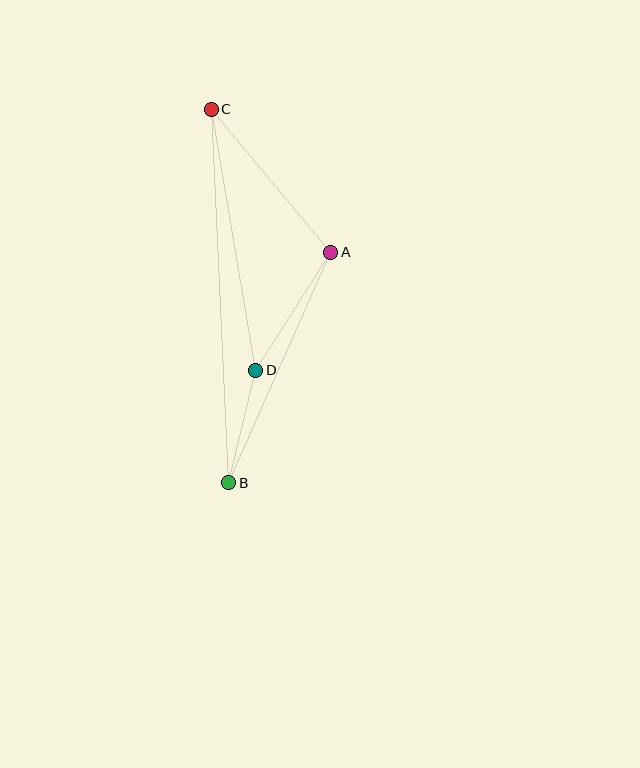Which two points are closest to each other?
Points B and D are closest to each other.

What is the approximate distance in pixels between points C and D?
The distance between C and D is approximately 265 pixels.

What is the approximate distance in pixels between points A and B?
The distance between A and B is approximately 252 pixels.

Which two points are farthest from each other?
Points B and C are farthest from each other.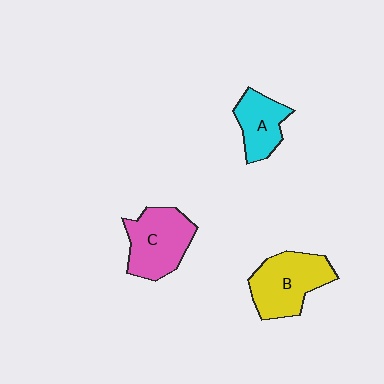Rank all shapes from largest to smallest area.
From largest to smallest: B (yellow), C (pink), A (cyan).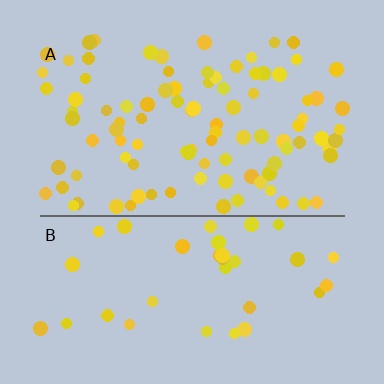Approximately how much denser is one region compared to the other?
Approximately 2.6× — region A over region B.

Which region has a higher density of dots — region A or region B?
A (the top).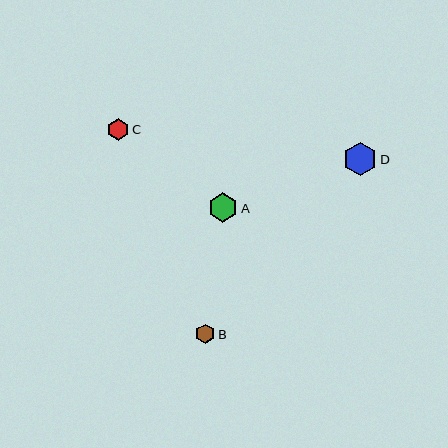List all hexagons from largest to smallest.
From largest to smallest: D, A, C, B.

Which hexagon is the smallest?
Hexagon B is the smallest with a size of approximately 19 pixels.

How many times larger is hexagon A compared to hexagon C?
Hexagon A is approximately 1.4 times the size of hexagon C.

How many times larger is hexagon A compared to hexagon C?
Hexagon A is approximately 1.4 times the size of hexagon C.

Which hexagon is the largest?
Hexagon D is the largest with a size of approximately 34 pixels.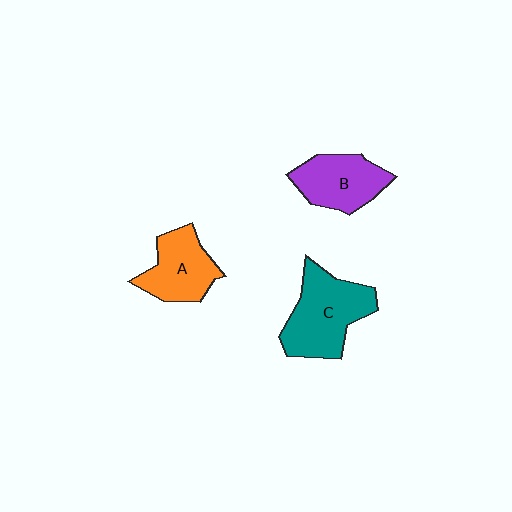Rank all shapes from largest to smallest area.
From largest to smallest: C (teal), B (purple), A (orange).